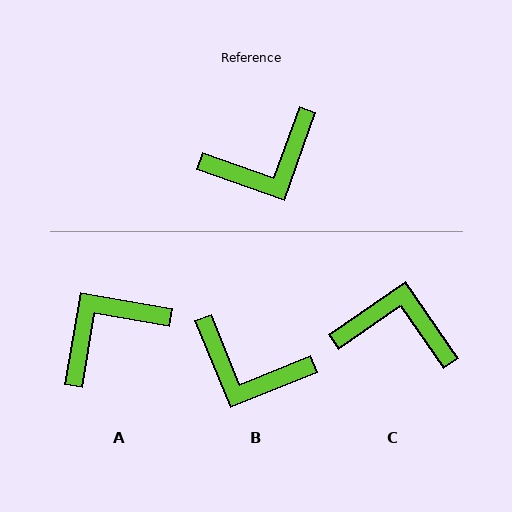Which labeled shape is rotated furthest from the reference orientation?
A, about 170 degrees away.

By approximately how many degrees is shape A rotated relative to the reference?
Approximately 170 degrees clockwise.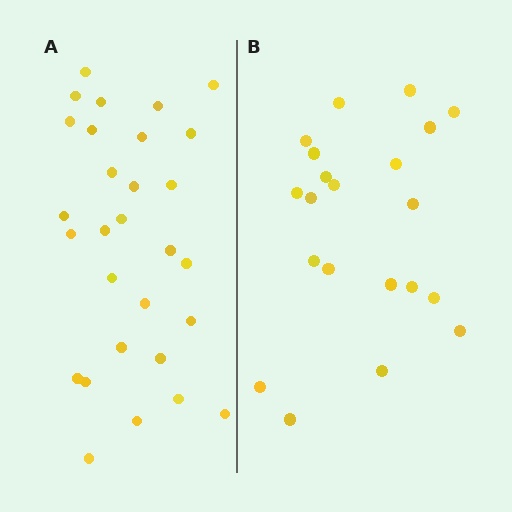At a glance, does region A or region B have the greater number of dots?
Region A (the left region) has more dots.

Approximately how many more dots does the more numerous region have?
Region A has roughly 8 or so more dots than region B.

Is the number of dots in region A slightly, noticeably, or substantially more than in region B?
Region A has noticeably more, but not dramatically so. The ratio is roughly 1.4 to 1.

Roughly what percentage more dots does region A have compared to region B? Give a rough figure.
About 40% more.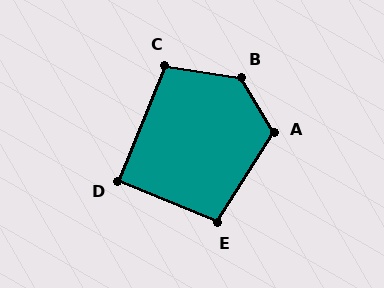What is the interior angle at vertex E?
Approximately 100 degrees (obtuse).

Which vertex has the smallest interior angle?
D, at approximately 91 degrees.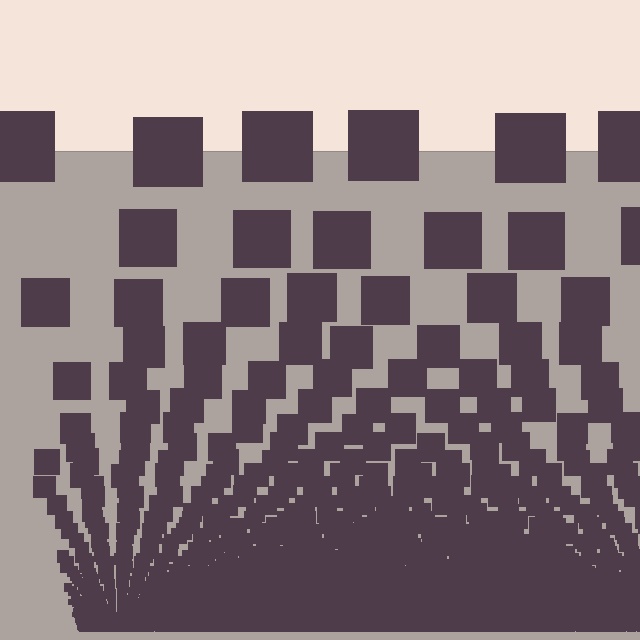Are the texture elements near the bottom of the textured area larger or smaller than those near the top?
Smaller. The gradient is inverted — elements near the bottom are smaller and denser.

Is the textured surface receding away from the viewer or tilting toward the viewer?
The surface appears to tilt toward the viewer. Texture elements get larger and sparser toward the top.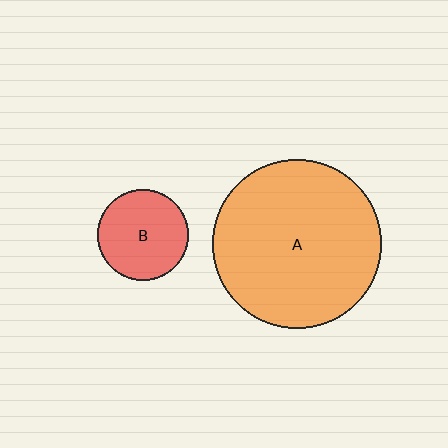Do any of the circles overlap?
No, none of the circles overlap.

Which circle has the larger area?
Circle A (orange).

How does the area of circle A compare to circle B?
Approximately 3.5 times.